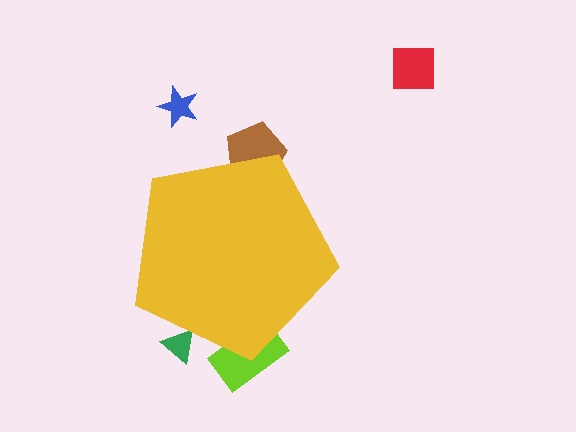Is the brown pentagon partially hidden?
Yes, the brown pentagon is partially hidden behind the yellow pentagon.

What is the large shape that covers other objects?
A yellow pentagon.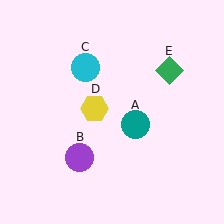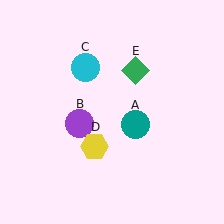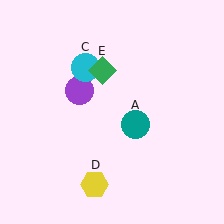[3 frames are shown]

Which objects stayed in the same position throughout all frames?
Teal circle (object A) and cyan circle (object C) remained stationary.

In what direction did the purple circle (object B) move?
The purple circle (object B) moved up.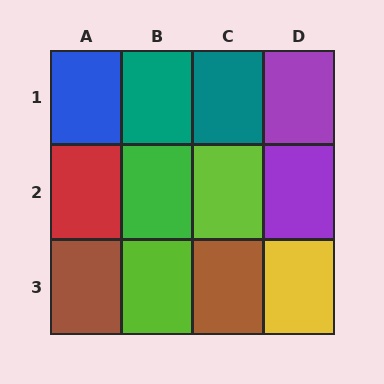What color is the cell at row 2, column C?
Lime.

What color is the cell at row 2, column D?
Purple.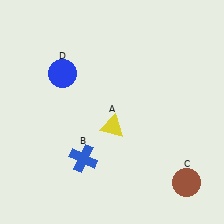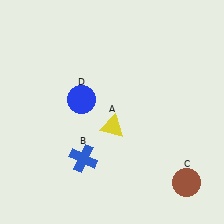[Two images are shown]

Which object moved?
The blue circle (D) moved down.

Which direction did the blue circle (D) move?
The blue circle (D) moved down.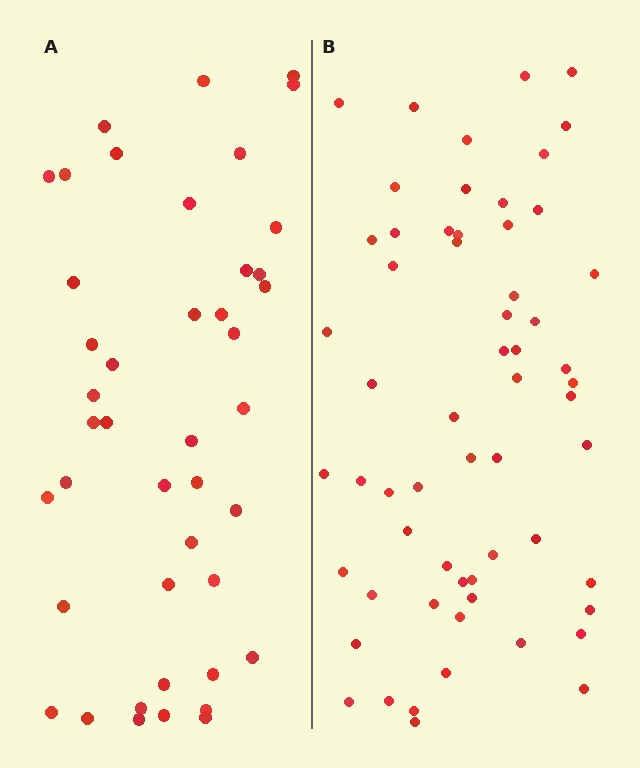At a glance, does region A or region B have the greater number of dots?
Region B (the right region) has more dots.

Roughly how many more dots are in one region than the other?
Region B has approximately 15 more dots than region A.